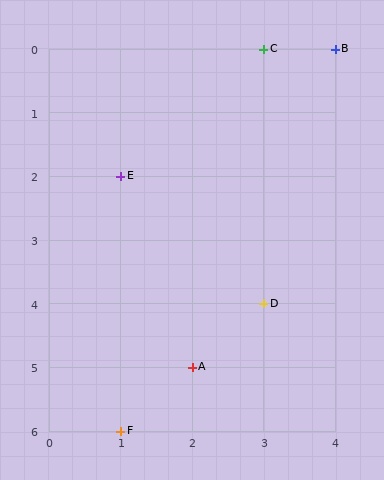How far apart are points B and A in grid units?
Points B and A are 2 columns and 5 rows apart (about 5.4 grid units diagonally).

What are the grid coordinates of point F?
Point F is at grid coordinates (1, 6).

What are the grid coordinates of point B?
Point B is at grid coordinates (4, 0).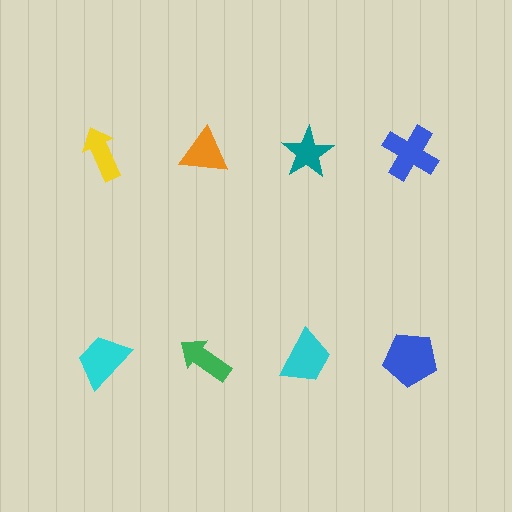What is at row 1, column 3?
A teal star.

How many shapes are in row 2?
4 shapes.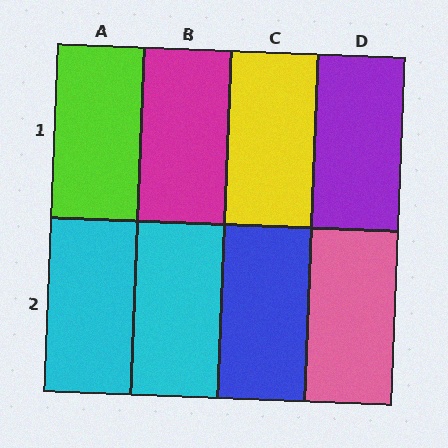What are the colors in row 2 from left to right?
Cyan, cyan, blue, pink.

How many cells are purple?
1 cell is purple.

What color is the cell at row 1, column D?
Purple.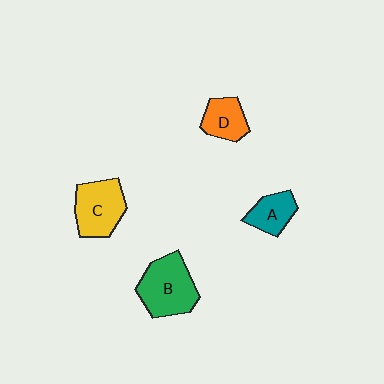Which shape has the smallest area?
Shape A (teal).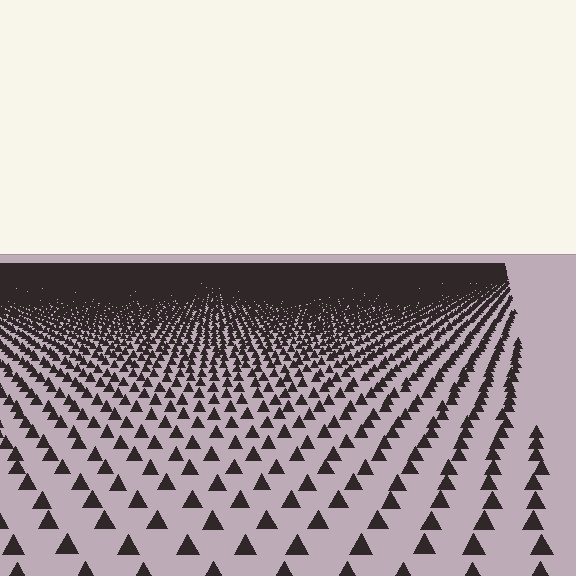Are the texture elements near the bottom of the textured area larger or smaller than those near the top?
Larger. Near the bottom, elements are closer to the viewer and appear at a bigger on-screen size.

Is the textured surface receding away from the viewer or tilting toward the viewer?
The surface is receding away from the viewer. Texture elements get smaller and denser toward the top.